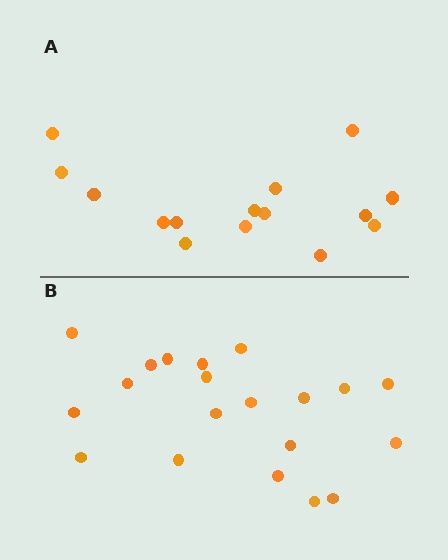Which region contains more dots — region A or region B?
Region B (the bottom region) has more dots.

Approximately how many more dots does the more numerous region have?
Region B has about 5 more dots than region A.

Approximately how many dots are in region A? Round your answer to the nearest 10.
About 20 dots. (The exact count is 15, which rounds to 20.)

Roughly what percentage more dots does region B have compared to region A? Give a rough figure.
About 35% more.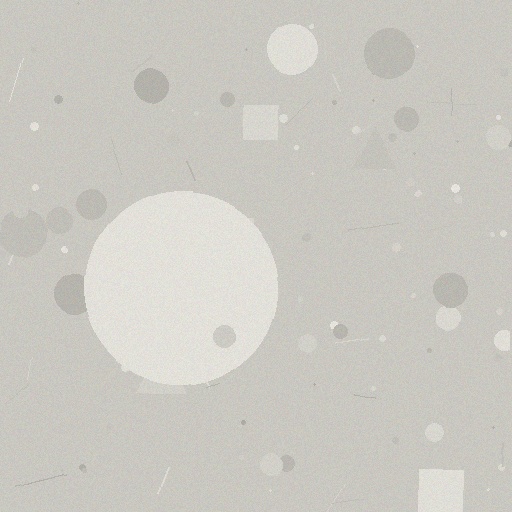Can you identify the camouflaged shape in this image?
The camouflaged shape is a circle.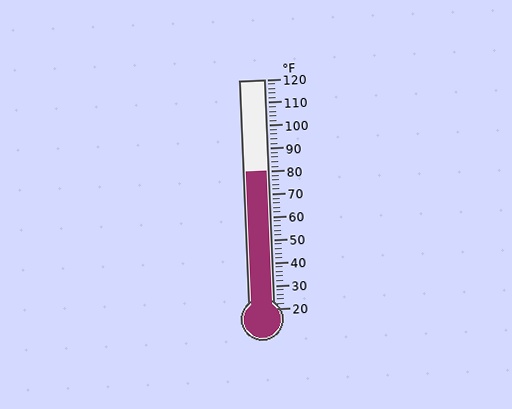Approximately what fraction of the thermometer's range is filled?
The thermometer is filled to approximately 60% of its range.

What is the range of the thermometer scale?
The thermometer scale ranges from 20°F to 120°F.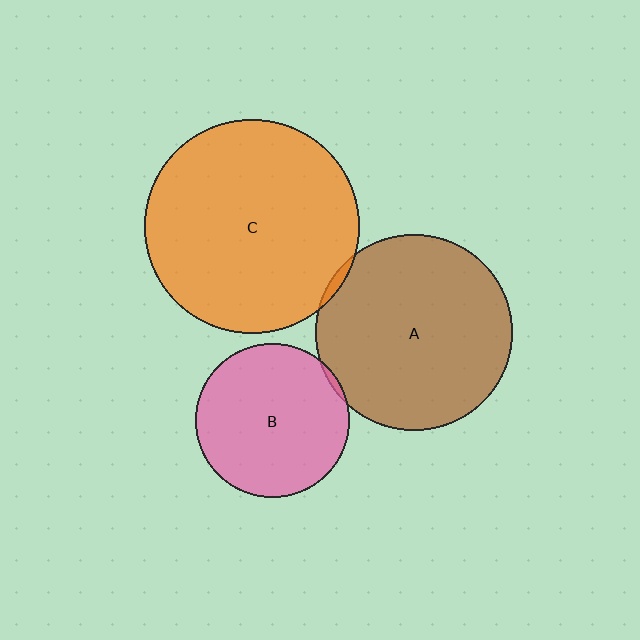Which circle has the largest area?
Circle C (orange).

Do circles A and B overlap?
Yes.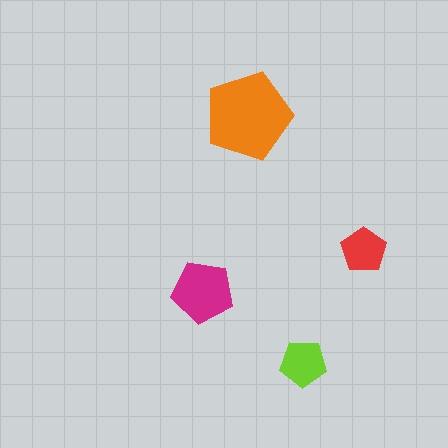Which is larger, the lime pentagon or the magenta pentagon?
The magenta one.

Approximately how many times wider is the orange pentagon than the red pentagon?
About 2 times wider.